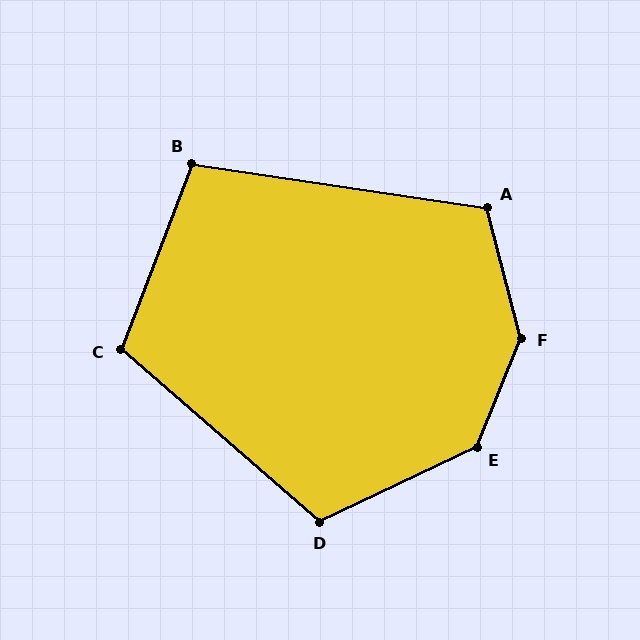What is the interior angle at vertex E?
Approximately 138 degrees (obtuse).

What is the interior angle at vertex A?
Approximately 113 degrees (obtuse).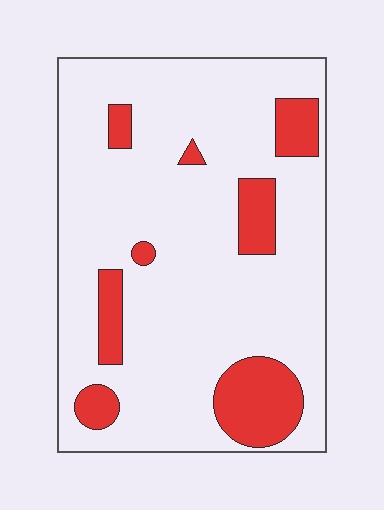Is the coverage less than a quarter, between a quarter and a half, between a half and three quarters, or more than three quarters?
Less than a quarter.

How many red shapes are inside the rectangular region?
8.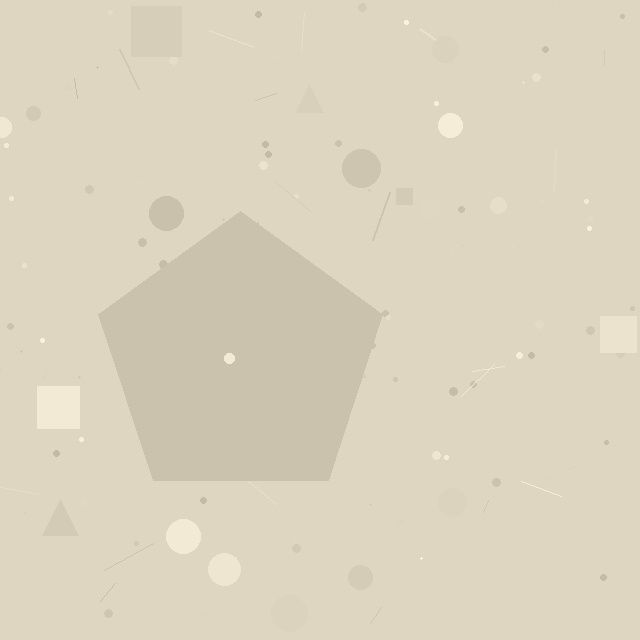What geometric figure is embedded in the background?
A pentagon is embedded in the background.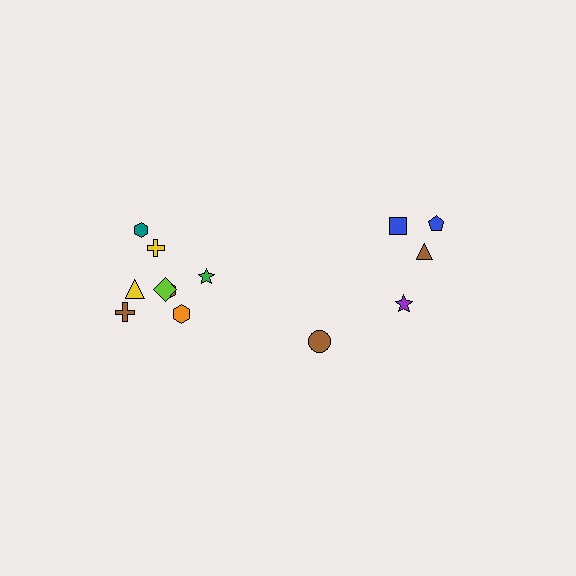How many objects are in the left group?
There are 8 objects.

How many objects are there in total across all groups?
There are 13 objects.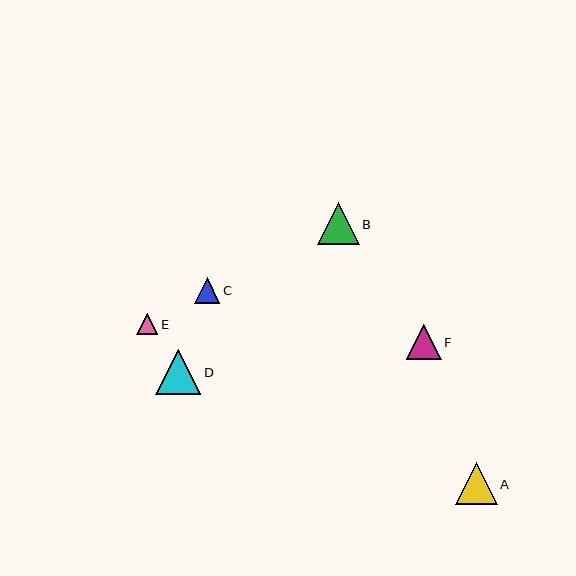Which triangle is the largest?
Triangle D is the largest with a size of approximately 46 pixels.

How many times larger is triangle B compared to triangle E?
Triangle B is approximately 2.0 times the size of triangle E.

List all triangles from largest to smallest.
From largest to smallest: D, B, A, F, C, E.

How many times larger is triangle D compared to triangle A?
Triangle D is approximately 1.1 times the size of triangle A.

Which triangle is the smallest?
Triangle E is the smallest with a size of approximately 21 pixels.